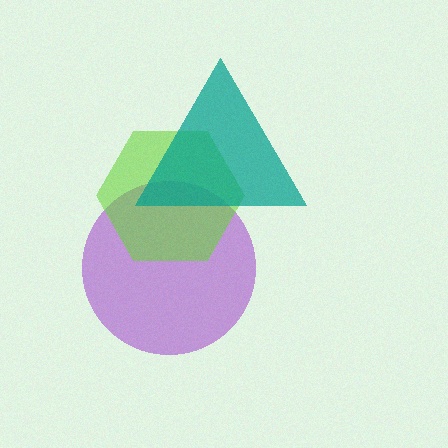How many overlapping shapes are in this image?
There are 3 overlapping shapes in the image.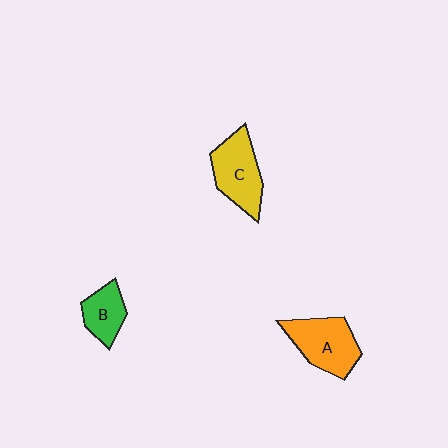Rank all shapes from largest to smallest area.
From largest to smallest: A (orange), C (yellow), B (green).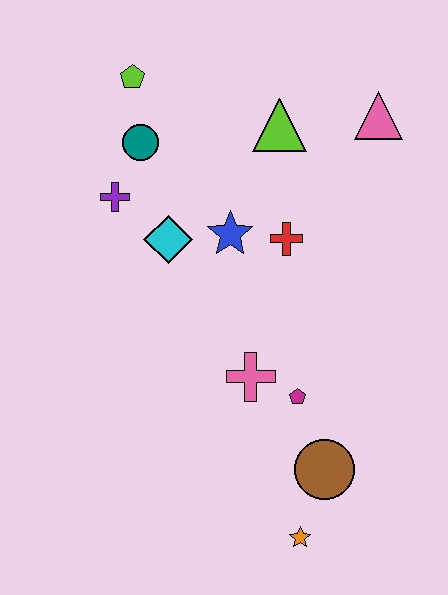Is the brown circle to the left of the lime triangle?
No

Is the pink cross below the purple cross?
Yes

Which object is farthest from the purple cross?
The orange star is farthest from the purple cross.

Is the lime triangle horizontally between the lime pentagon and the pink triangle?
Yes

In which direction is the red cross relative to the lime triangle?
The red cross is below the lime triangle.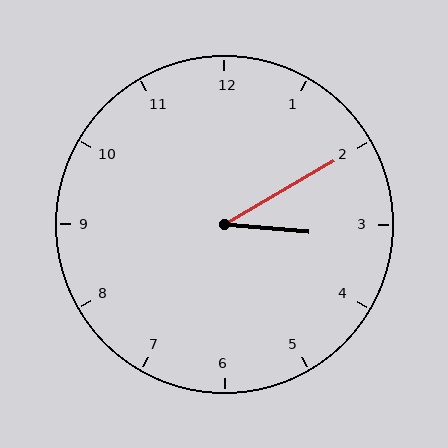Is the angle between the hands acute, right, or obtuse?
It is acute.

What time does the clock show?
3:10.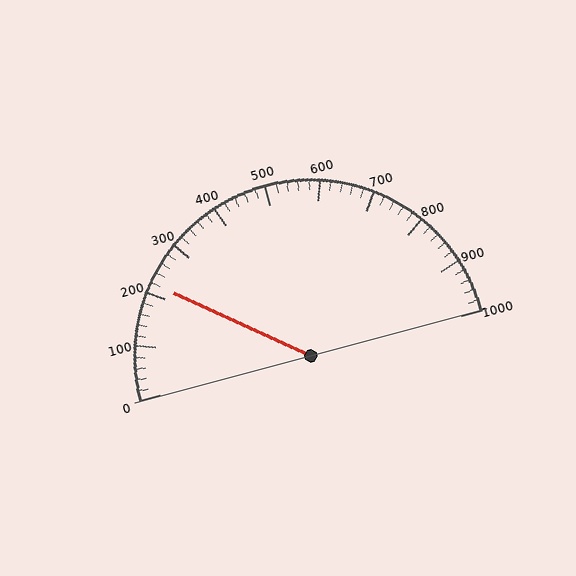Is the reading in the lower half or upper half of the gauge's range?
The reading is in the lower half of the range (0 to 1000).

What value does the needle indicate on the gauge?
The needle indicates approximately 220.